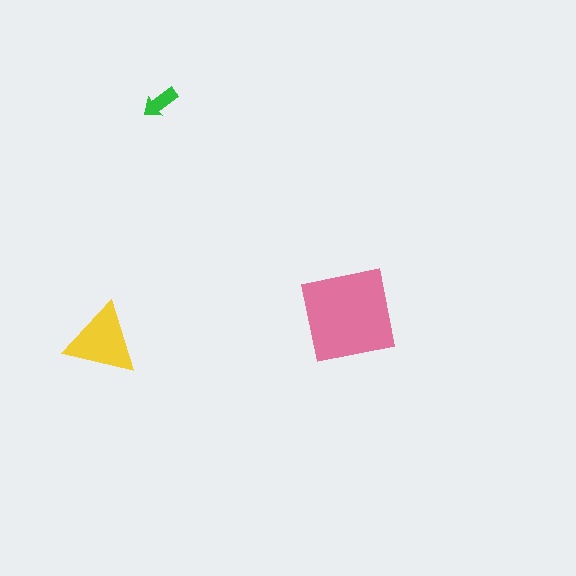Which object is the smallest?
The green arrow.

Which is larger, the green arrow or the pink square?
The pink square.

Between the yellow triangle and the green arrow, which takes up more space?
The yellow triangle.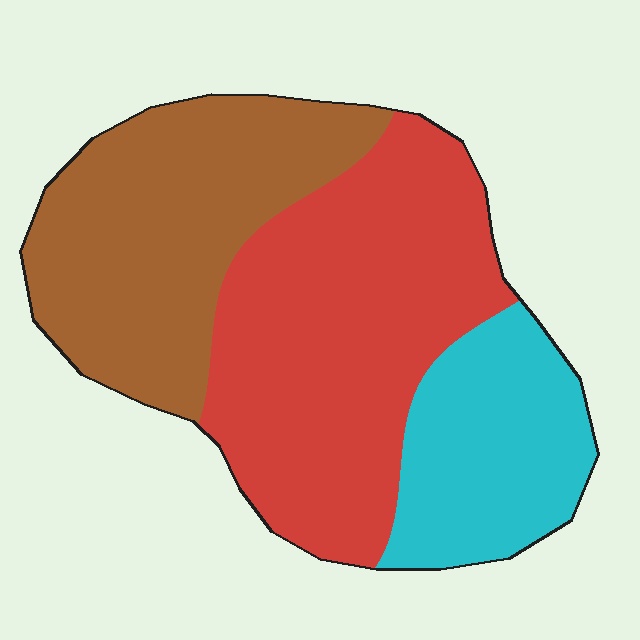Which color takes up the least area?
Cyan, at roughly 20%.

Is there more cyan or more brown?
Brown.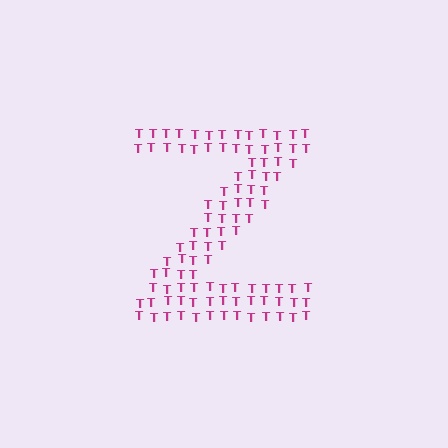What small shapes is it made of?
It is made of small letter T's.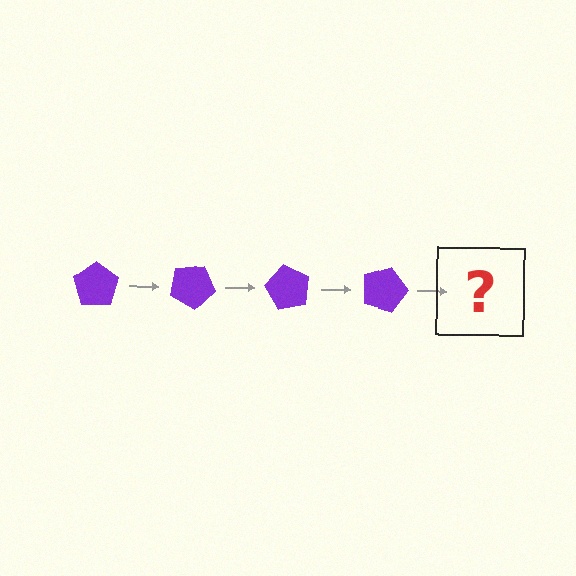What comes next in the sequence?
The next element should be a purple pentagon rotated 120 degrees.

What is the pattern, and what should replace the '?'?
The pattern is that the pentagon rotates 30 degrees each step. The '?' should be a purple pentagon rotated 120 degrees.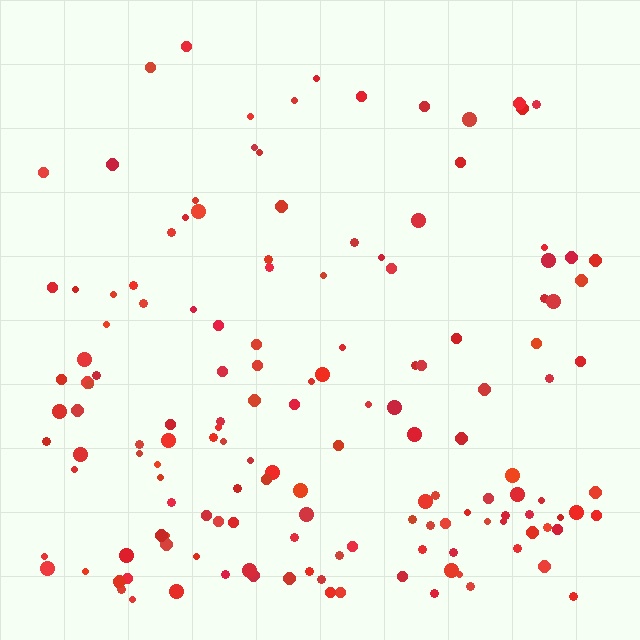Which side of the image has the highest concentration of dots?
The bottom.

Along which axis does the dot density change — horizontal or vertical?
Vertical.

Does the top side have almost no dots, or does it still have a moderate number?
Still a moderate number, just noticeably fewer than the bottom.